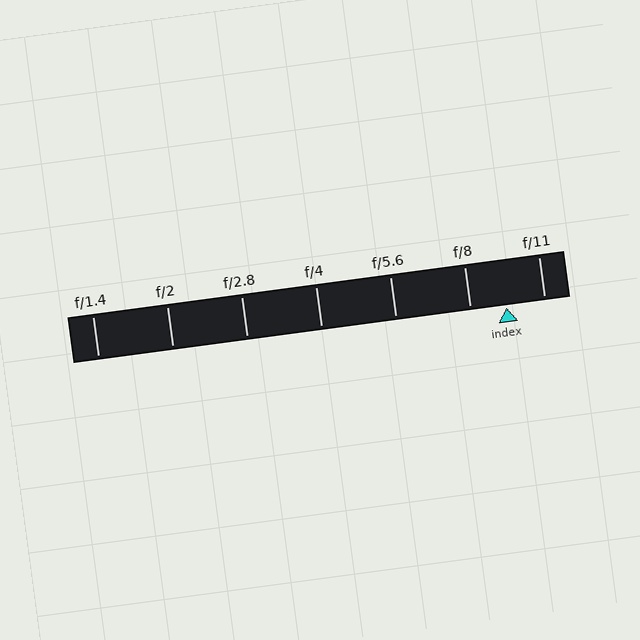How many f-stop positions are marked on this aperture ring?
There are 7 f-stop positions marked.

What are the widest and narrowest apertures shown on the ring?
The widest aperture shown is f/1.4 and the narrowest is f/11.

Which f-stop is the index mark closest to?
The index mark is closest to f/8.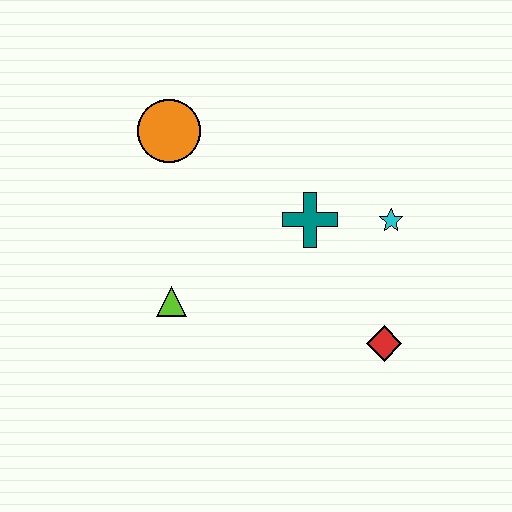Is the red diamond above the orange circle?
No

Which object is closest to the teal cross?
The cyan star is closest to the teal cross.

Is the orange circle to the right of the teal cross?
No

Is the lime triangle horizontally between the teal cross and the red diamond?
No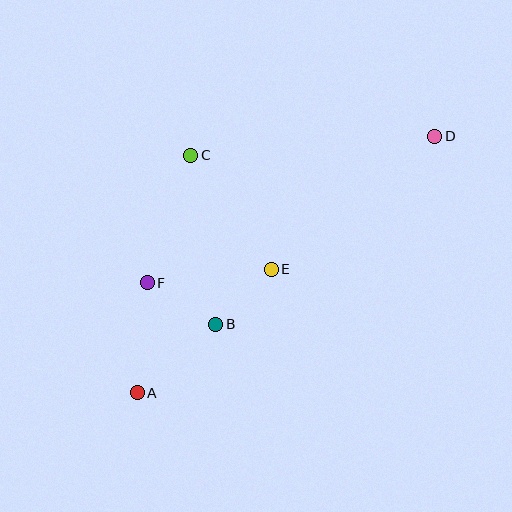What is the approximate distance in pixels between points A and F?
The distance between A and F is approximately 110 pixels.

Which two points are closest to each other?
Points B and E are closest to each other.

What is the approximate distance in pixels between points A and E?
The distance between A and E is approximately 182 pixels.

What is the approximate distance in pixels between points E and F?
The distance between E and F is approximately 125 pixels.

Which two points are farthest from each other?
Points A and D are farthest from each other.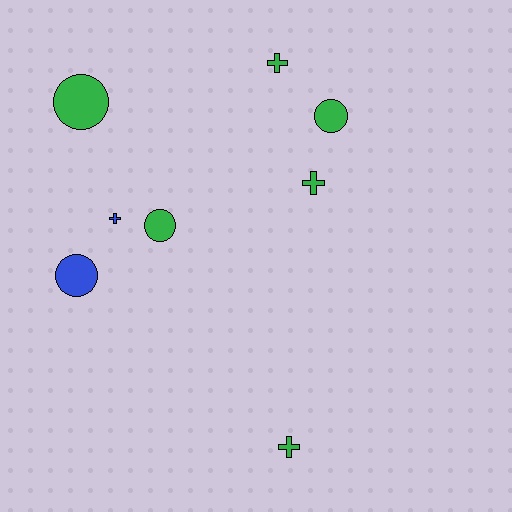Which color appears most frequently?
Green, with 6 objects.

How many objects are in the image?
There are 8 objects.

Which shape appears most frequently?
Circle, with 4 objects.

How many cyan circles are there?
There are no cyan circles.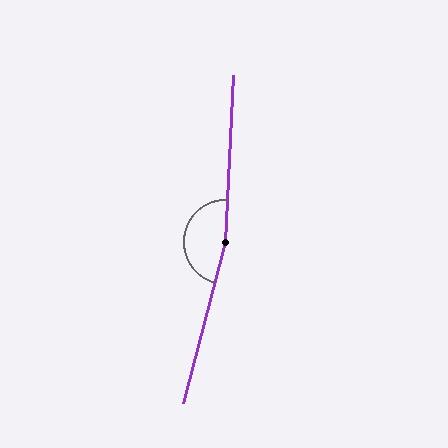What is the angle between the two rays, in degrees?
Approximately 168 degrees.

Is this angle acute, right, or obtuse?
It is obtuse.